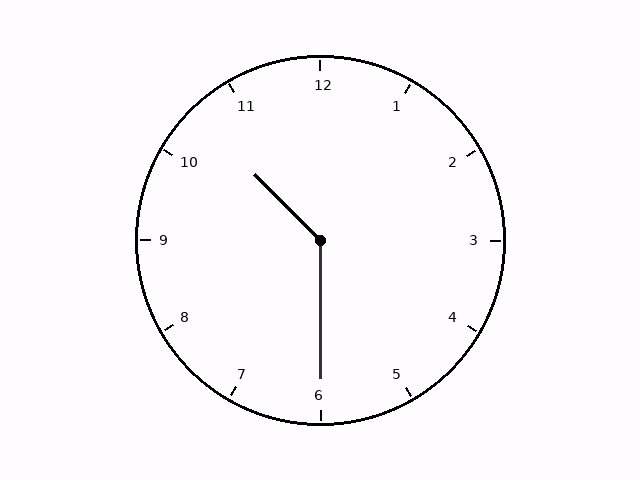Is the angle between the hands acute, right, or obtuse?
It is obtuse.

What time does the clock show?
10:30.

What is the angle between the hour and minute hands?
Approximately 135 degrees.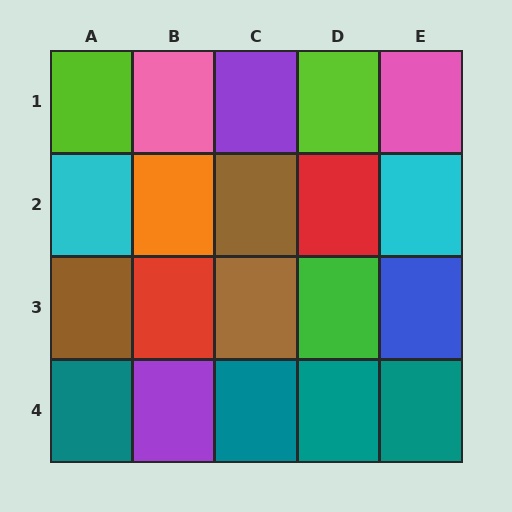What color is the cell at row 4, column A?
Teal.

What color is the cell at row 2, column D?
Red.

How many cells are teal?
4 cells are teal.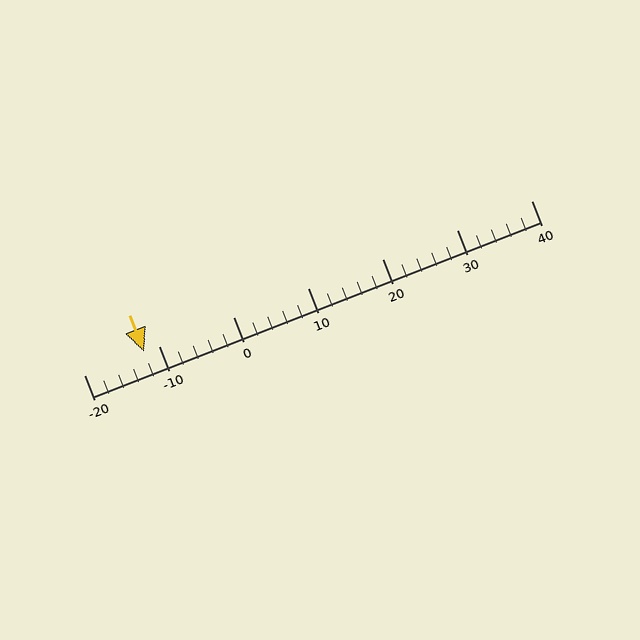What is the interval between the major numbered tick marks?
The major tick marks are spaced 10 units apart.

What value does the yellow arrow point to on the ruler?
The yellow arrow points to approximately -12.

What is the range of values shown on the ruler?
The ruler shows values from -20 to 40.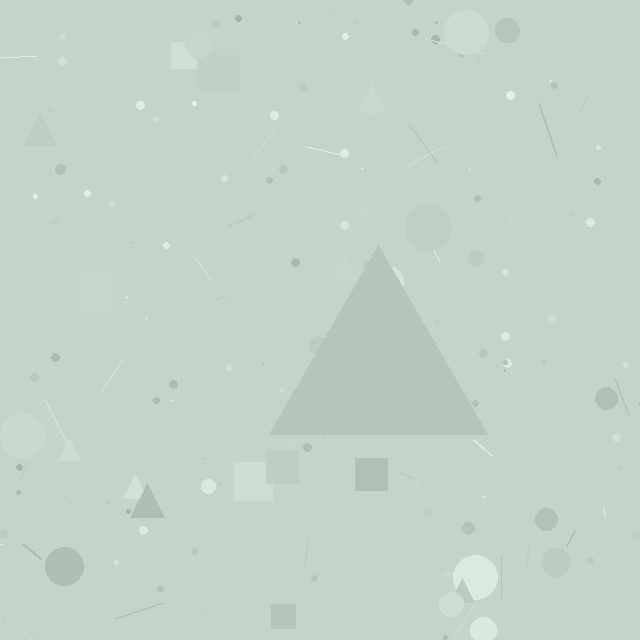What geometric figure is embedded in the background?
A triangle is embedded in the background.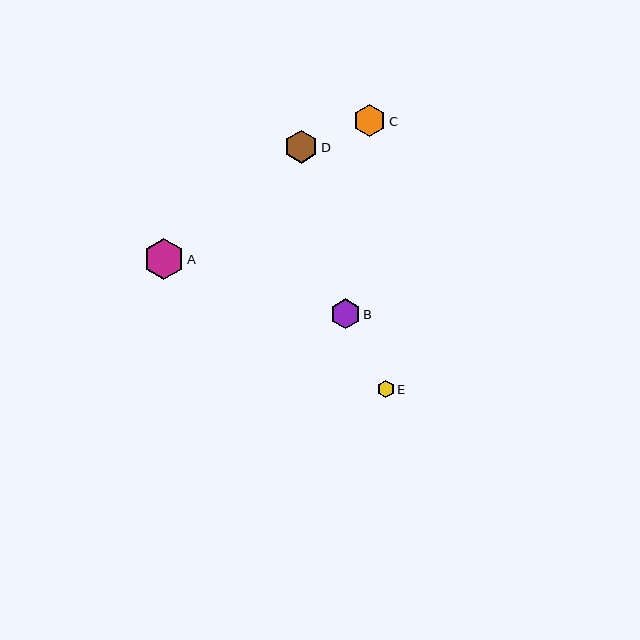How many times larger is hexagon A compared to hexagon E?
Hexagon A is approximately 2.4 times the size of hexagon E.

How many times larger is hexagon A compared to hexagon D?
Hexagon A is approximately 1.2 times the size of hexagon D.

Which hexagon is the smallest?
Hexagon E is the smallest with a size of approximately 17 pixels.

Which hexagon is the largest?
Hexagon A is the largest with a size of approximately 41 pixels.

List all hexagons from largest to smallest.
From largest to smallest: A, D, C, B, E.